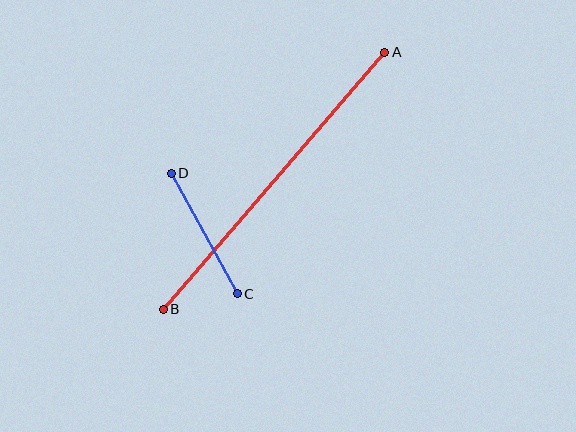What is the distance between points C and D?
The distance is approximately 137 pixels.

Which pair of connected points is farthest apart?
Points A and B are farthest apart.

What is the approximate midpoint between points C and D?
The midpoint is at approximately (204, 234) pixels.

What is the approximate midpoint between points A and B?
The midpoint is at approximately (274, 181) pixels.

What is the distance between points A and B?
The distance is approximately 339 pixels.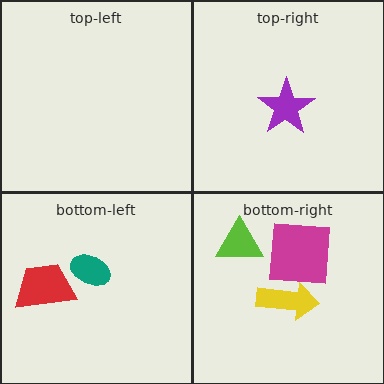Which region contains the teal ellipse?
The bottom-left region.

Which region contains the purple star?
The top-right region.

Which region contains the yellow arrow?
The bottom-right region.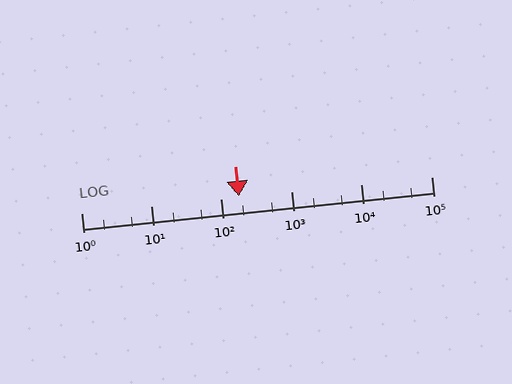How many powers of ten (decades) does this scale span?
The scale spans 5 decades, from 1 to 100000.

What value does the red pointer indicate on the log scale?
The pointer indicates approximately 180.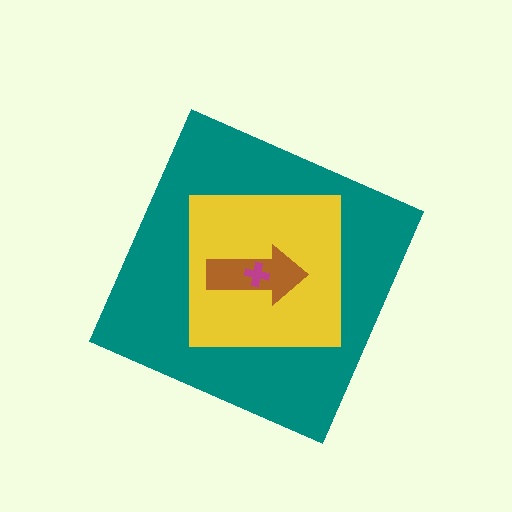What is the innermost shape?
The magenta cross.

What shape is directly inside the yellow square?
The brown arrow.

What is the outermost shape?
The teal diamond.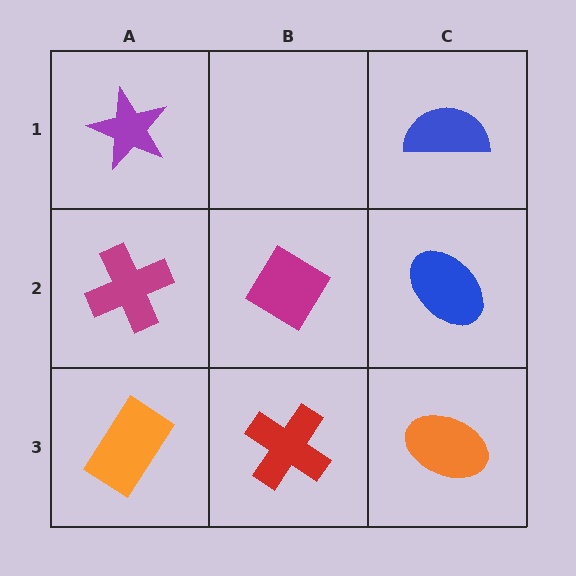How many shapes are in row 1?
2 shapes.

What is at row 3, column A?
An orange rectangle.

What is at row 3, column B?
A red cross.